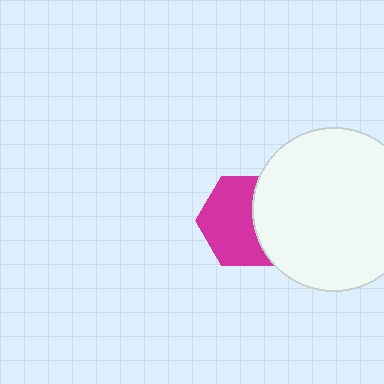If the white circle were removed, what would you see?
You would see the complete magenta hexagon.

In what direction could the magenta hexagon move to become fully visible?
The magenta hexagon could move left. That would shift it out from behind the white circle entirely.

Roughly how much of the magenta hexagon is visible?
About half of it is visible (roughly 62%).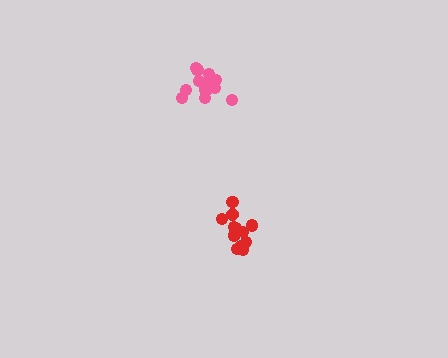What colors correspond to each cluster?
The clusters are colored: red, pink.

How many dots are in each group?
Group 1: 13 dots, Group 2: 15 dots (28 total).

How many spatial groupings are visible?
There are 2 spatial groupings.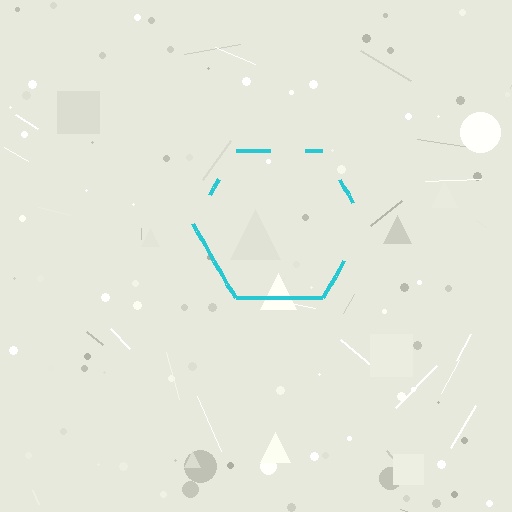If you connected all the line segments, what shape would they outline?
They would outline a hexagon.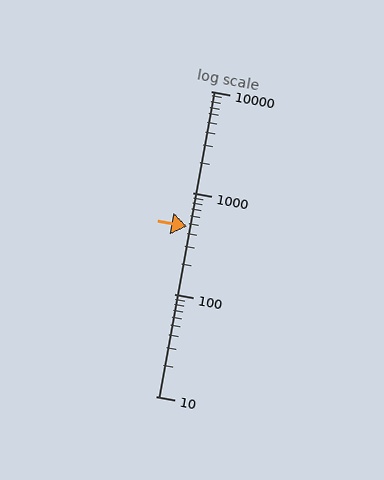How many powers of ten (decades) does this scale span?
The scale spans 3 decades, from 10 to 10000.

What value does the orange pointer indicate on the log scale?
The pointer indicates approximately 470.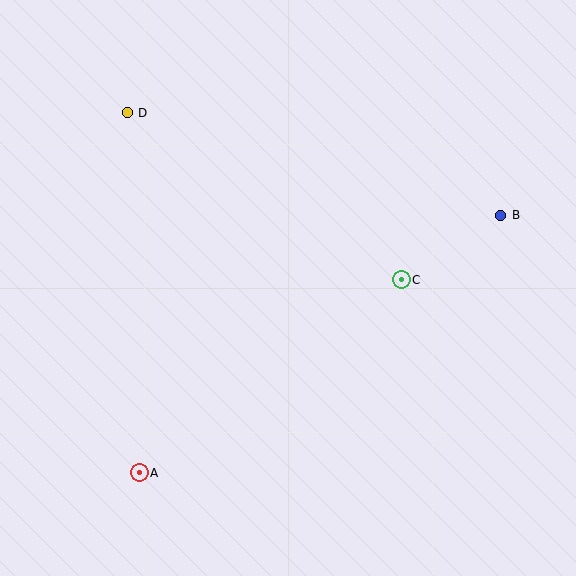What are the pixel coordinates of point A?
Point A is at (139, 473).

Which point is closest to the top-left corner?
Point D is closest to the top-left corner.